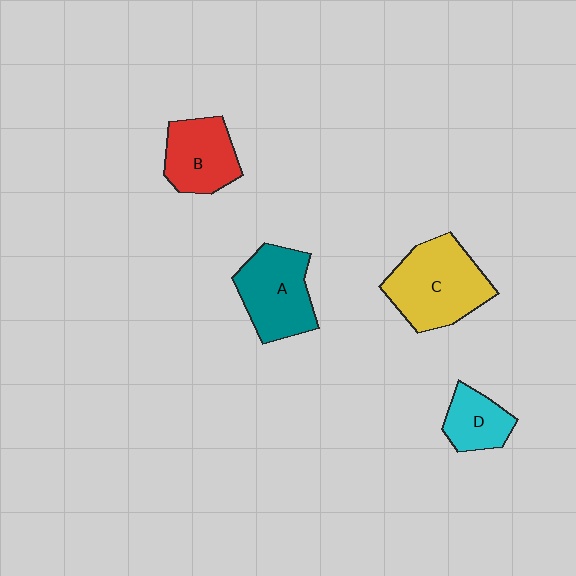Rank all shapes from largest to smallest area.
From largest to smallest: C (yellow), A (teal), B (red), D (cyan).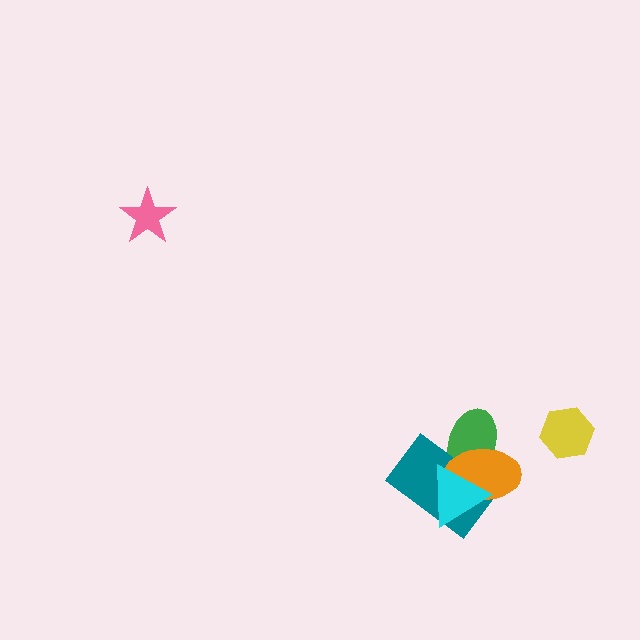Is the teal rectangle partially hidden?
Yes, it is partially covered by another shape.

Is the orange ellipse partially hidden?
Yes, it is partially covered by another shape.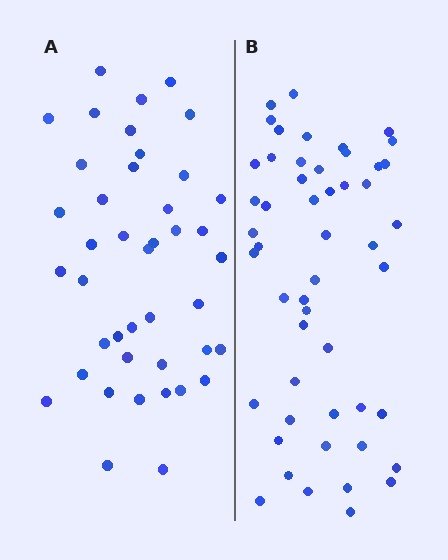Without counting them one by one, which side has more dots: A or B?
Region B (the right region) has more dots.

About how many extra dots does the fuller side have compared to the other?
Region B has roughly 8 or so more dots than region A.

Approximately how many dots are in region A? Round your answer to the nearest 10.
About 40 dots. (The exact count is 42, which rounds to 40.)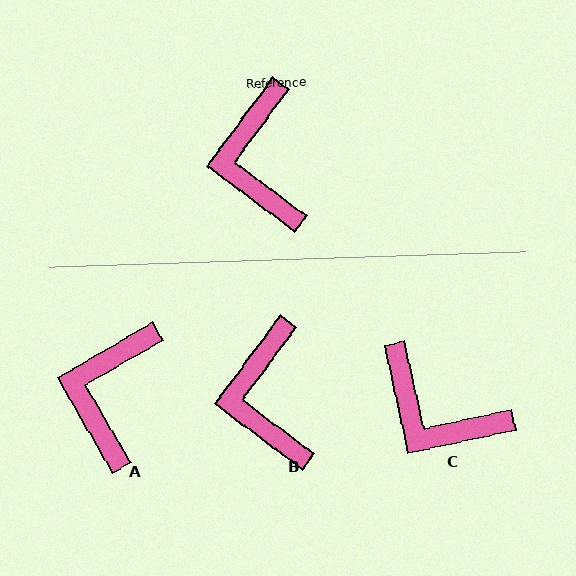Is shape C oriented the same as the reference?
No, it is off by about 49 degrees.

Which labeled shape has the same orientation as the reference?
B.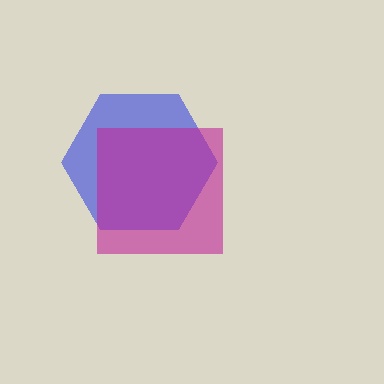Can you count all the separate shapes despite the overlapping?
Yes, there are 2 separate shapes.